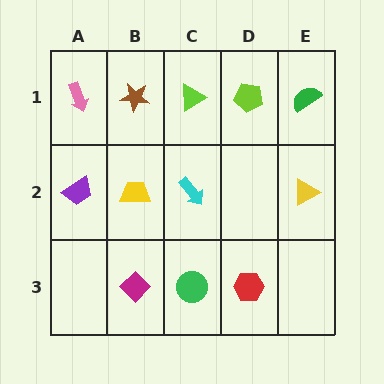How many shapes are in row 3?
3 shapes.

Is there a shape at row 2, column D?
No, that cell is empty.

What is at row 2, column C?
A cyan arrow.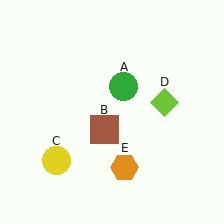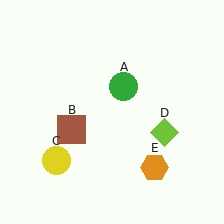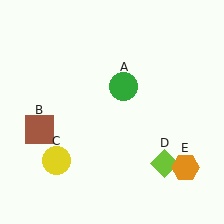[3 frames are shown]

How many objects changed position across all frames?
3 objects changed position: brown square (object B), lime diamond (object D), orange hexagon (object E).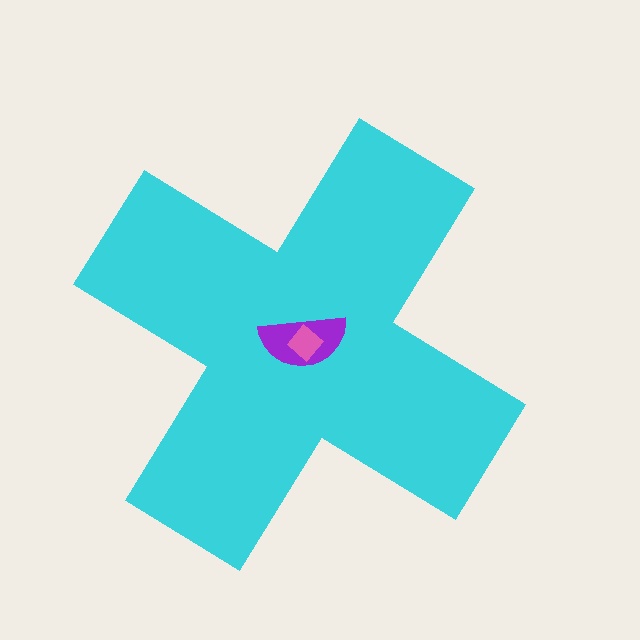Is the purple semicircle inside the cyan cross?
Yes.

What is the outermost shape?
The cyan cross.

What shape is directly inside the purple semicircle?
The pink diamond.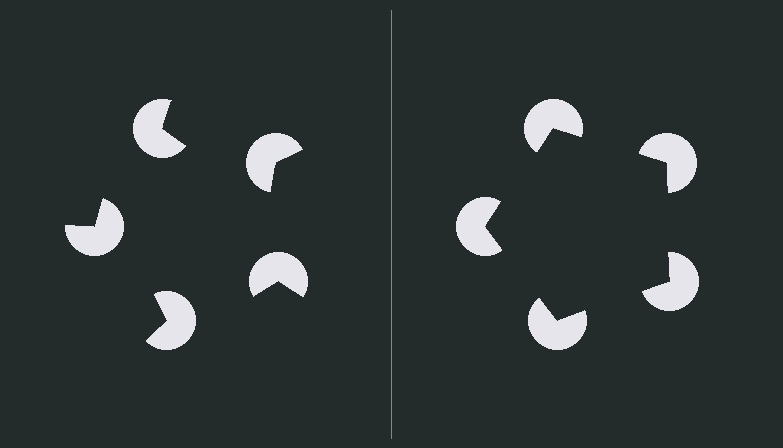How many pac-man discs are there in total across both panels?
10 — 5 on each side.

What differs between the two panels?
The pac-man discs are positioned identically on both sides; only the wedge orientations differ. On the right they align to a pentagon; on the left they are misaligned.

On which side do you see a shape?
An illusory pentagon appears on the right side. On the left side the wedge cuts are rotated, so no coherent shape forms.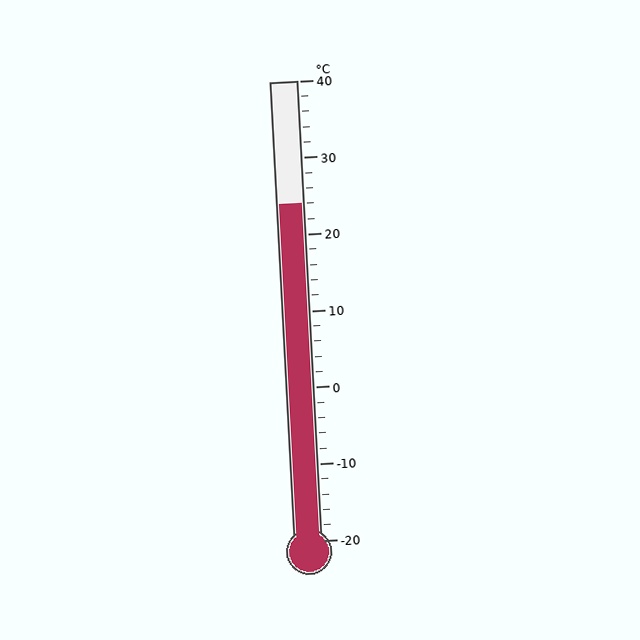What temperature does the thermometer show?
The thermometer shows approximately 24°C.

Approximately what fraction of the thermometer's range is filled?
The thermometer is filled to approximately 75% of its range.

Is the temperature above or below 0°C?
The temperature is above 0°C.